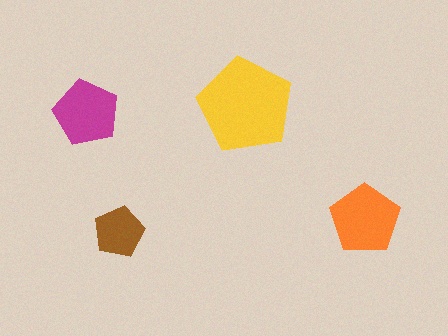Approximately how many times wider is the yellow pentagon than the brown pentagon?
About 2 times wider.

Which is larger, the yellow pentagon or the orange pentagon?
The yellow one.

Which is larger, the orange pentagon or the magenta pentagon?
The orange one.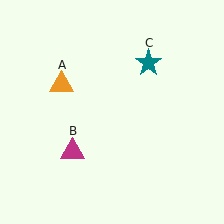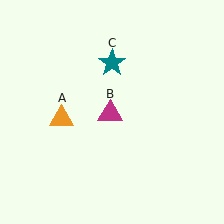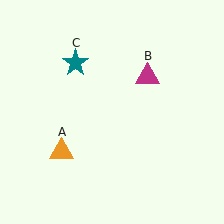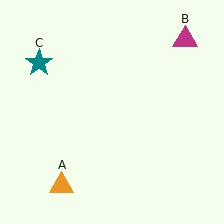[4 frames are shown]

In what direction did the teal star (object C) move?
The teal star (object C) moved left.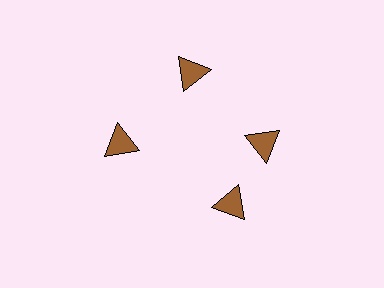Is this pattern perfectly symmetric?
No. The 4 brown triangles are arranged in a ring, but one element near the 6 o'clock position is rotated out of alignment along the ring, breaking the 4-fold rotational symmetry.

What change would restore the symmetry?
The symmetry would be restored by rotating it back into even spacing with its neighbors so that all 4 triangles sit at equal angles and equal distance from the center.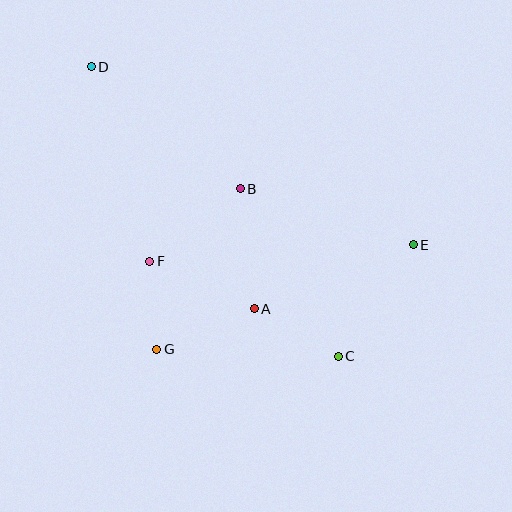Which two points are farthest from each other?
Points C and D are farthest from each other.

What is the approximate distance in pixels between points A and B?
The distance between A and B is approximately 121 pixels.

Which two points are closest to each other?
Points F and G are closest to each other.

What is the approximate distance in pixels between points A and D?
The distance between A and D is approximately 292 pixels.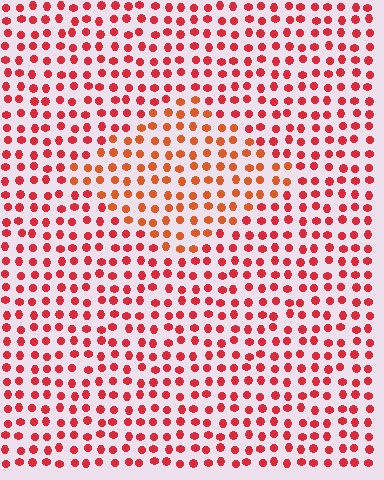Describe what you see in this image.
The image is filled with small red elements in a uniform arrangement. A diamond-shaped region is visible where the elements are tinted to a slightly different hue, forming a subtle color boundary.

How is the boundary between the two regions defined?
The boundary is defined purely by a slight shift in hue (about 23 degrees). Spacing, size, and orientation are identical on both sides.